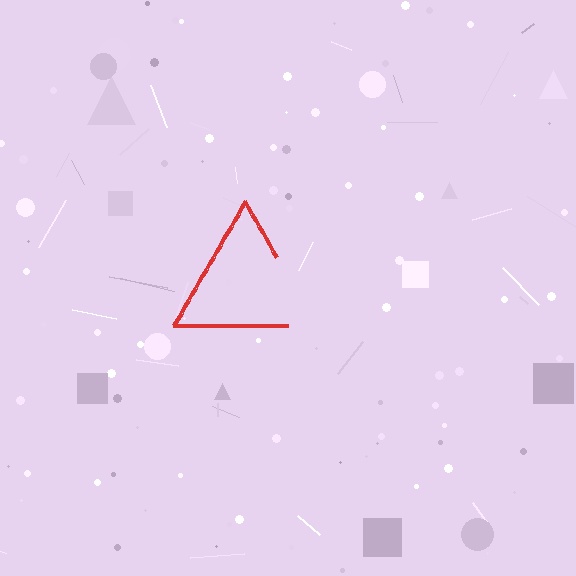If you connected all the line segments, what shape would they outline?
They would outline a triangle.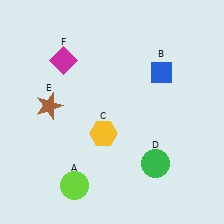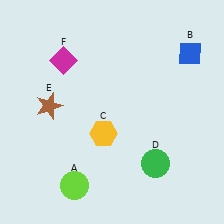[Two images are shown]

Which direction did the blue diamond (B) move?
The blue diamond (B) moved right.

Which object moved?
The blue diamond (B) moved right.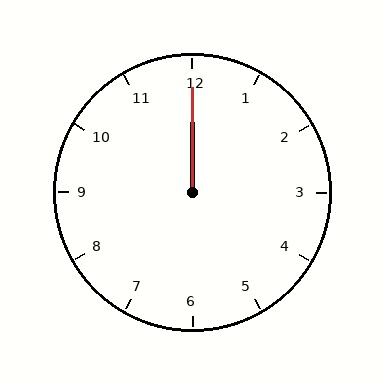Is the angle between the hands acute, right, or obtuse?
It is acute.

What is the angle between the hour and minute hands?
Approximately 0 degrees.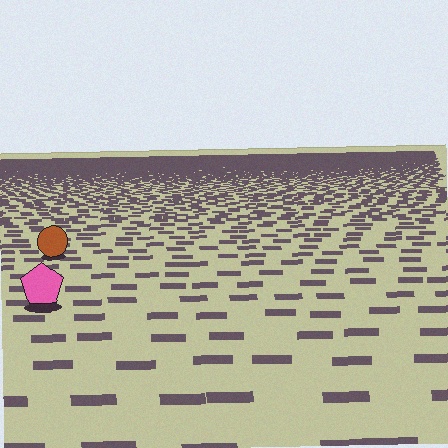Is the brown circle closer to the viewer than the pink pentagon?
No. The pink pentagon is closer — you can tell from the texture gradient: the ground texture is coarser near it.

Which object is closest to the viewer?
The pink pentagon is closest. The texture marks near it are larger and more spread out.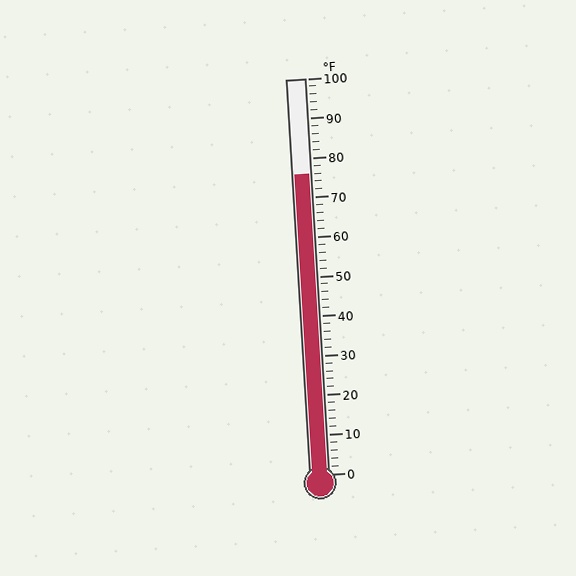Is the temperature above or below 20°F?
The temperature is above 20°F.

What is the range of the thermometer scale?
The thermometer scale ranges from 0°F to 100°F.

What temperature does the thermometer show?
The thermometer shows approximately 76°F.